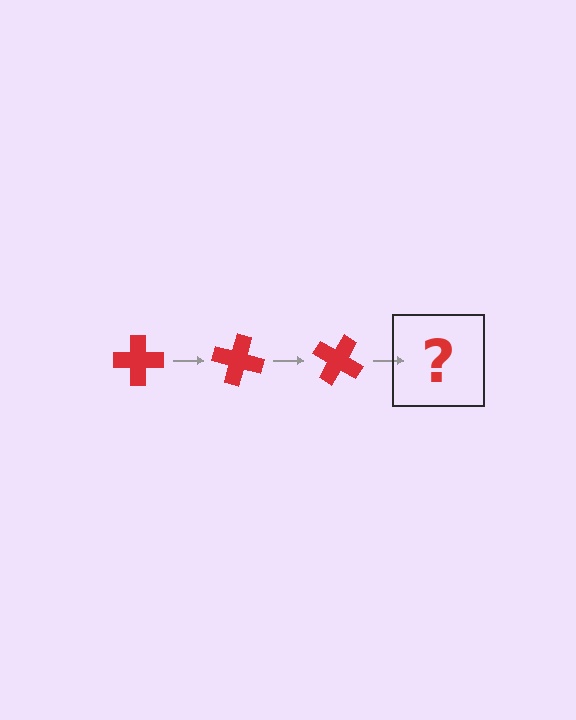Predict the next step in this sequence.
The next step is a red cross rotated 45 degrees.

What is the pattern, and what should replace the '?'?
The pattern is that the cross rotates 15 degrees each step. The '?' should be a red cross rotated 45 degrees.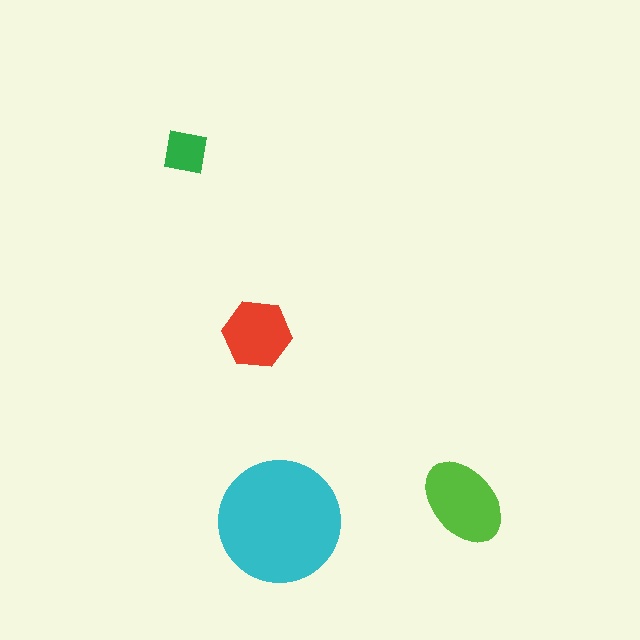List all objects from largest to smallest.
The cyan circle, the lime ellipse, the red hexagon, the green square.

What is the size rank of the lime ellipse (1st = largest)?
2nd.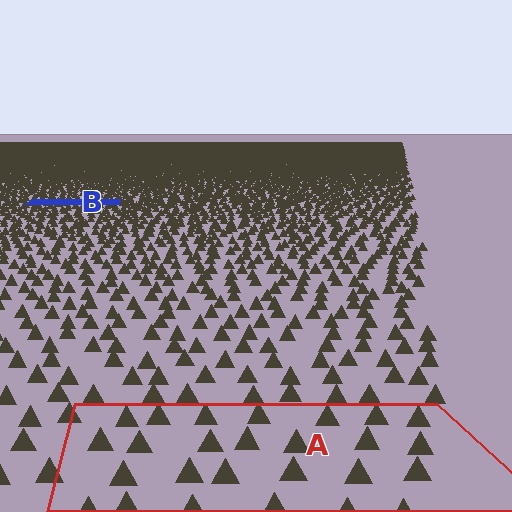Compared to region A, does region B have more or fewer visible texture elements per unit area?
Region B has more texture elements per unit area — they are packed more densely because it is farther away.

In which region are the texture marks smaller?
The texture marks are smaller in region B, because it is farther away.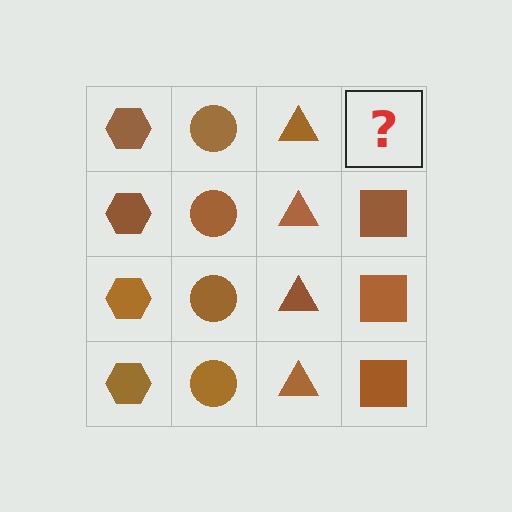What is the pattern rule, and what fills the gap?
The rule is that each column has a consistent shape. The gap should be filled with a brown square.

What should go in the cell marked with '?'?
The missing cell should contain a brown square.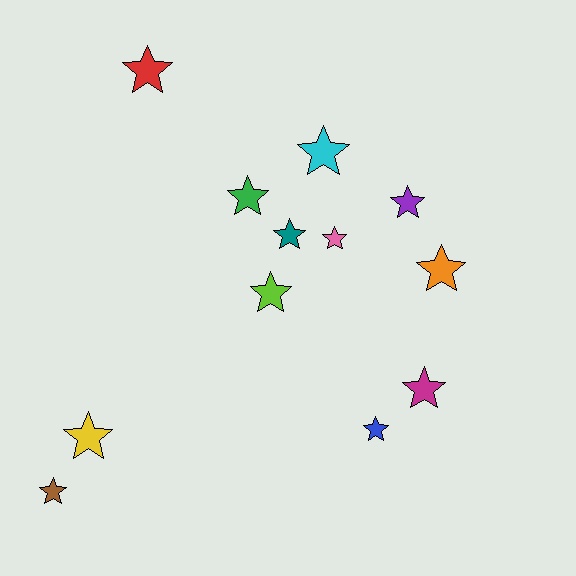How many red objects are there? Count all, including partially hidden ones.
There is 1 red object.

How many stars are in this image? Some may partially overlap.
There are 12 stars.